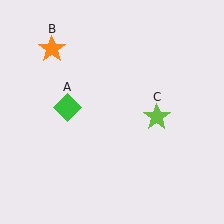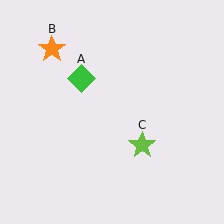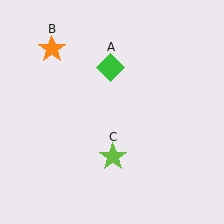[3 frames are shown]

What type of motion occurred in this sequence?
The green diamond (object A), lime star (object C) rotated clockwise around the center of the scene.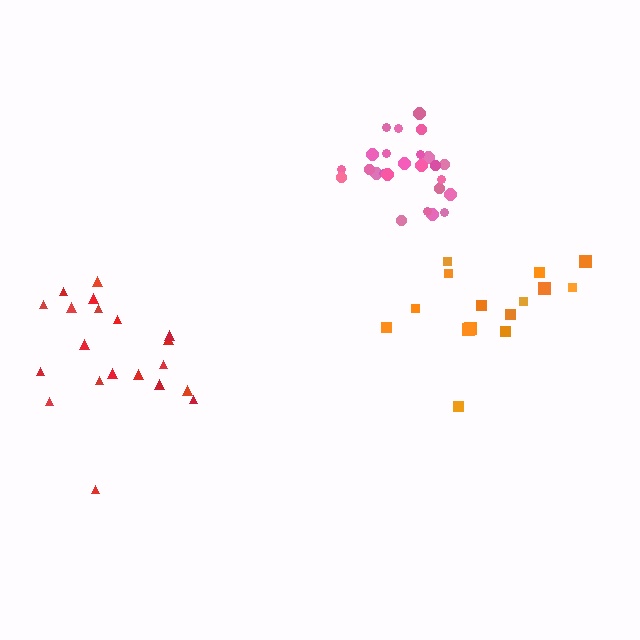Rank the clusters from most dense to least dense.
pink, red, orange.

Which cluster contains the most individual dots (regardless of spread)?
Pink (25).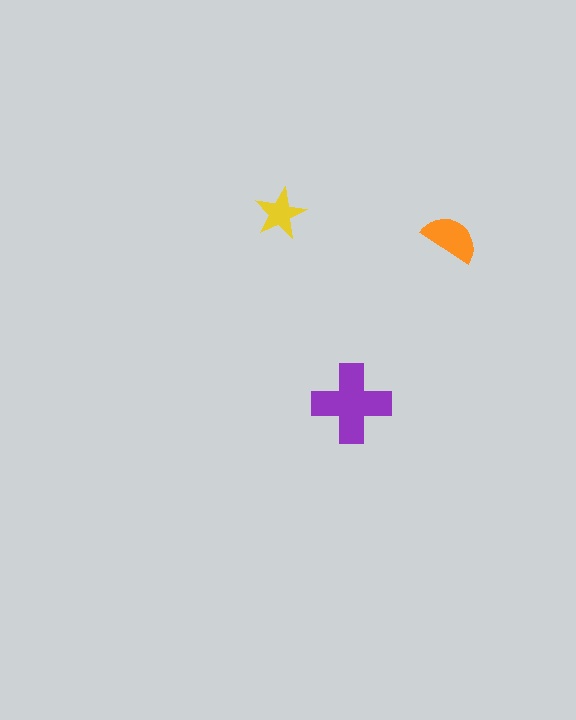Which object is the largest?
The purple cross.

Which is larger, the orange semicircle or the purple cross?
The purple cross.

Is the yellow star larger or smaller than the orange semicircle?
Smaller.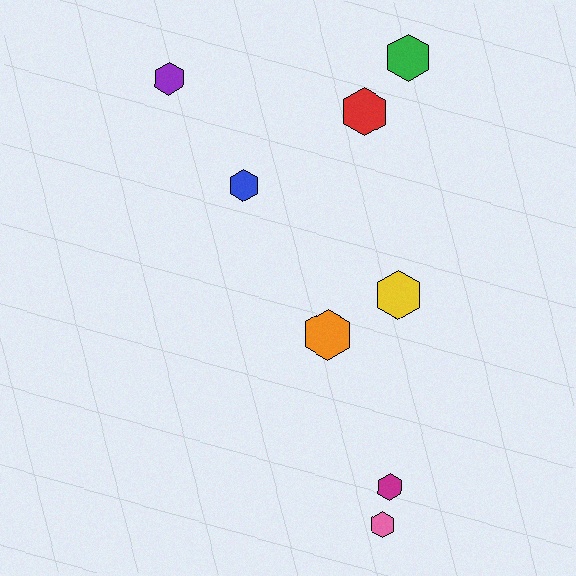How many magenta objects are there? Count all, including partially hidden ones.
There is 1 magenta object.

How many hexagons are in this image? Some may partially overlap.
There are 8 hexagons.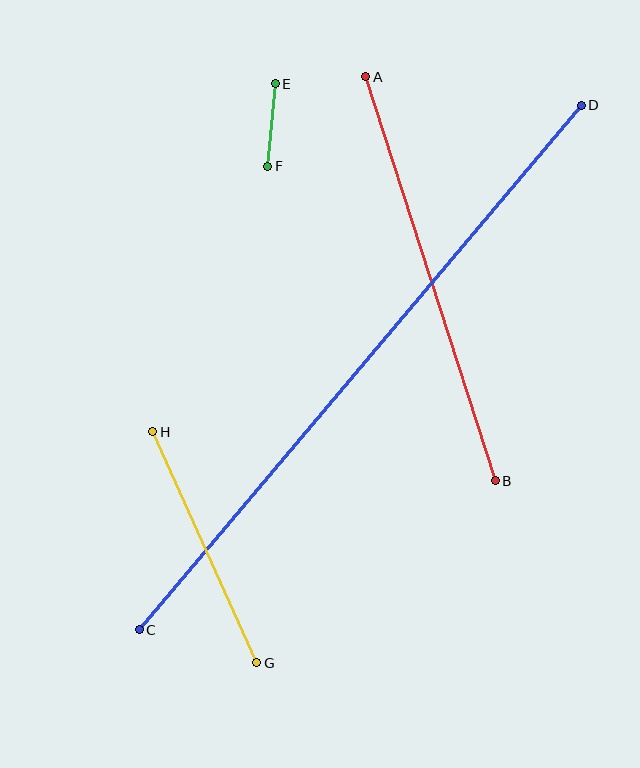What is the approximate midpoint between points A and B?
The midpoint is at approximately (430, 279) pixels.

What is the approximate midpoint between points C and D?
The midpoint is at approximately (360, 368) pixels.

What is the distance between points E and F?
The distance is approximately 83 pixels.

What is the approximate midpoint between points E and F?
The midpoint is at approximately (272, 125) pixels.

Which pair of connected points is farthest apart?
Points C and D are farthest apart.